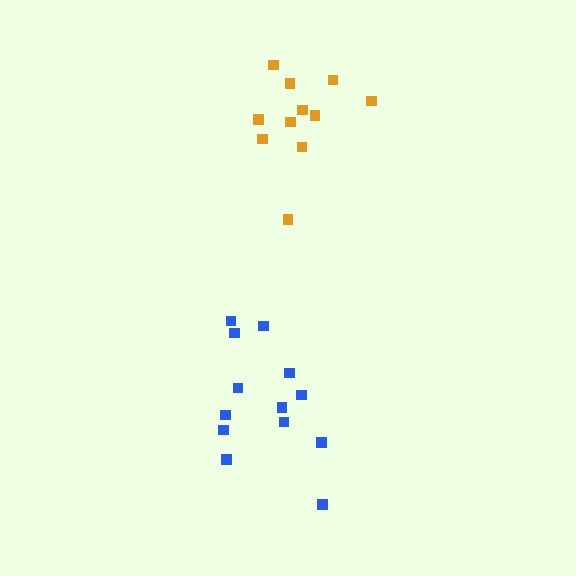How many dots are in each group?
Group 1: 11 dots, Group 2: 13 dots (24 total).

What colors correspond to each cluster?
The clusters are colored: orange, blue.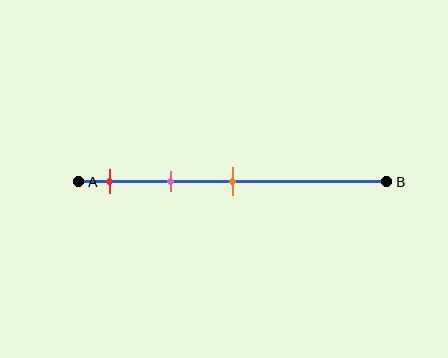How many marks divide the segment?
There are 3 marks dividing the segment.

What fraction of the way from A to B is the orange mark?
The orange mark is approximately 50% (0.5) of the way from A to B.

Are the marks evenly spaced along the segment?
Yes, the marks are approximately evenly spaced.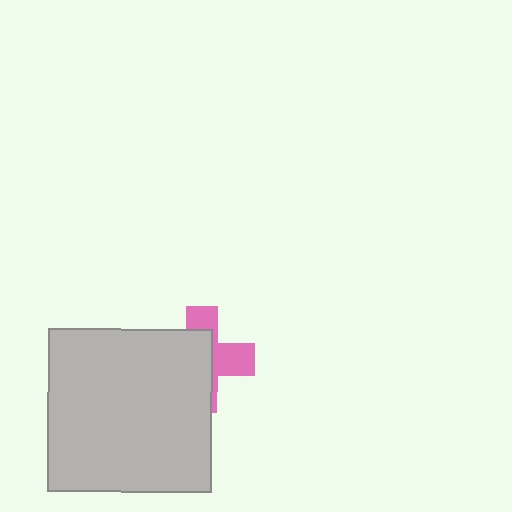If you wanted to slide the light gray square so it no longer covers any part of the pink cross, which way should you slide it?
Slide it left — that is the most direct way to separate the two shapes.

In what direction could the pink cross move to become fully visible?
The pink cross could move right. That would shift it out from behind the light gray square entirely.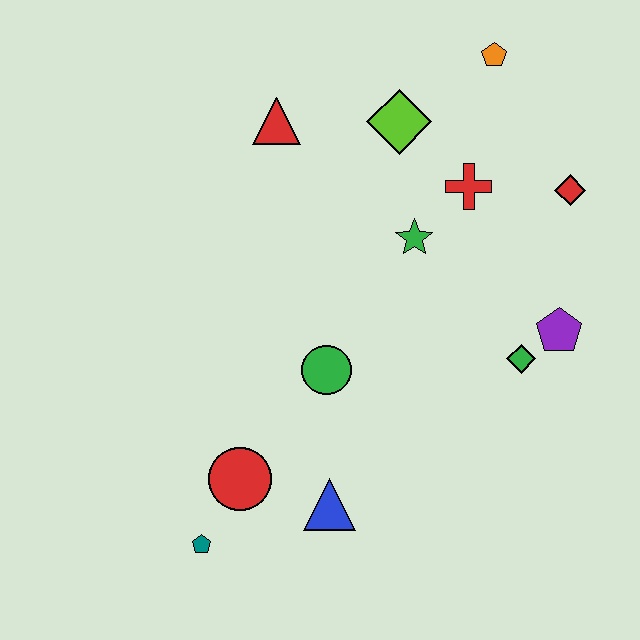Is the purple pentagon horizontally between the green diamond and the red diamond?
Yes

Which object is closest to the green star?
The red cross is closest to the green star.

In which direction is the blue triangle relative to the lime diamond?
The blue triangle is below the lime diamond.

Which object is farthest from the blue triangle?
The orange pentagon is farthest from the blue triangle.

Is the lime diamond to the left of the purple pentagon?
Yes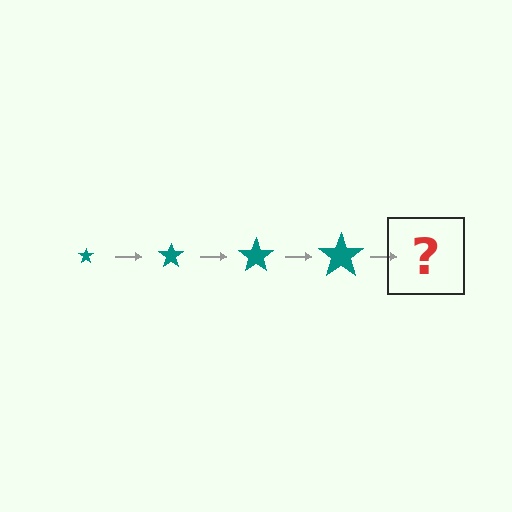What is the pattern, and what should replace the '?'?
The pattern is that the star gets progressively larger each step. The '?' should be a teal star, larger than the previous one.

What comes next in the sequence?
The next element should be a teal star, larger than the previous one.